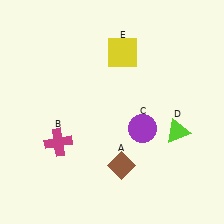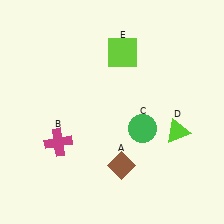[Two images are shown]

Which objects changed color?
C changed from purple to green. E changed from yellow to lime.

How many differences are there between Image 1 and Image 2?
There are 2 differences between the two images.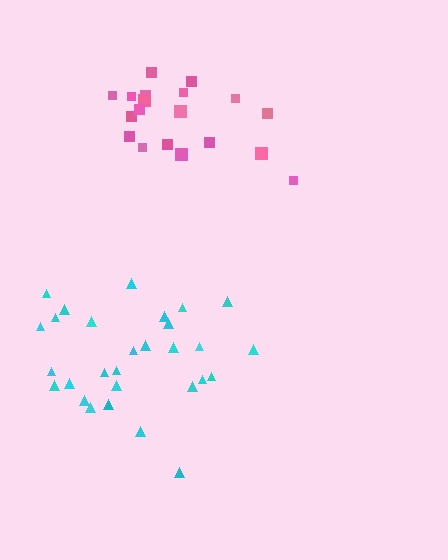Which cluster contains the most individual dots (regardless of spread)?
Cyan (29).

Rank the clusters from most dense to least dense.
cyan, pink.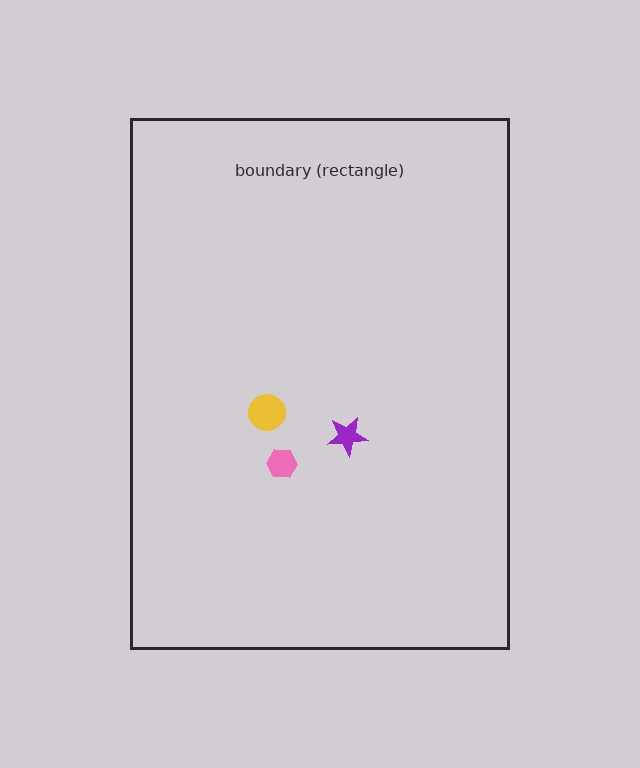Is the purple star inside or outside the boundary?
Inside.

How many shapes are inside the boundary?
3 inside, 0 outside.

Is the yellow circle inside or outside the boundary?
Inside.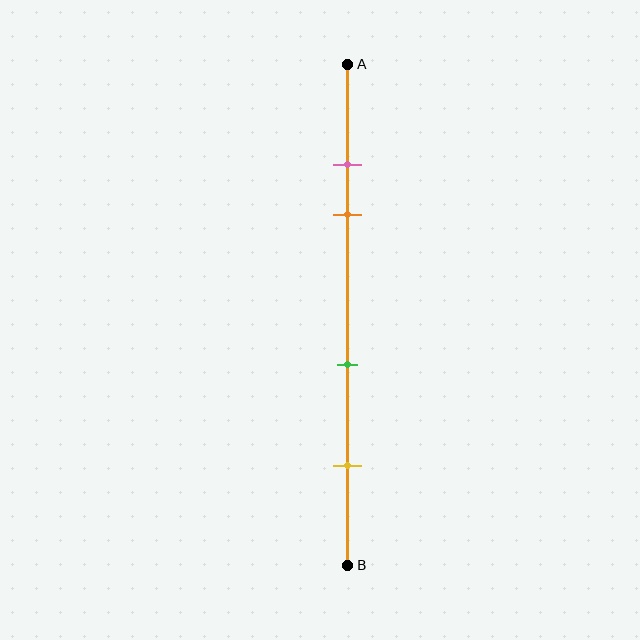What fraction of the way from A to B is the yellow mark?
The yellow mark is approximately 80% (0.8) of the way from A to B.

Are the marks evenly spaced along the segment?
No, the marks are not evenly spaced.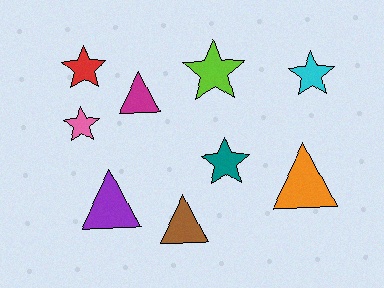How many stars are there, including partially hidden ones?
There are 5 stars.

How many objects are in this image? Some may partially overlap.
There are 9 objects.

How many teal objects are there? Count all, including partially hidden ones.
There is 1 teal object.